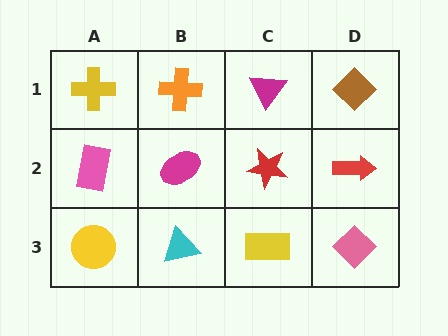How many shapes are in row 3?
4 shapes.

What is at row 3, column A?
A yellow circle.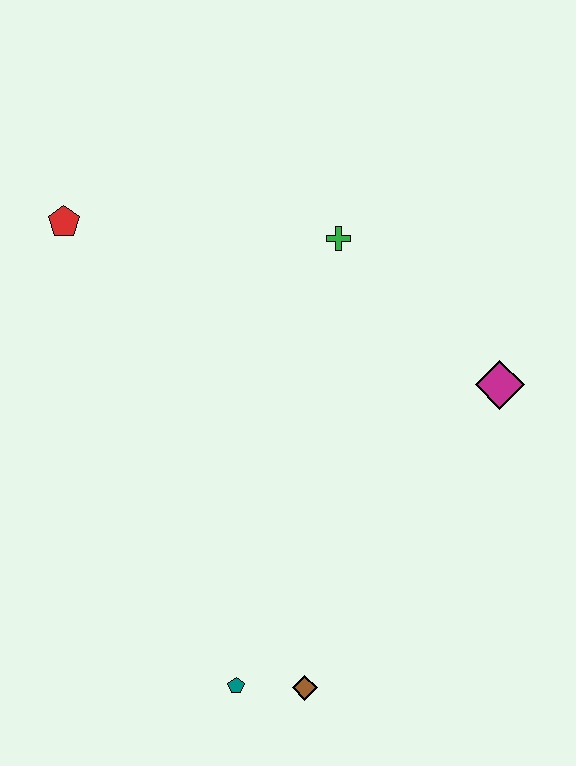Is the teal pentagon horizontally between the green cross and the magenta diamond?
No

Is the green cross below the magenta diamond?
No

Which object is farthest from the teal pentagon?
The red pentagon is farthest from the teal pentagon.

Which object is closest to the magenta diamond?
The green cross is closest to the magenta diamond.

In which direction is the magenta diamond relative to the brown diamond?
The magenta diamond is above the brown diamond.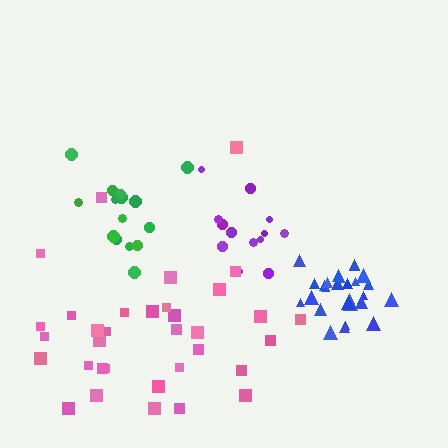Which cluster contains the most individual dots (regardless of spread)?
Pink (34).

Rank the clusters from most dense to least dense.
blue, green, purple, pink.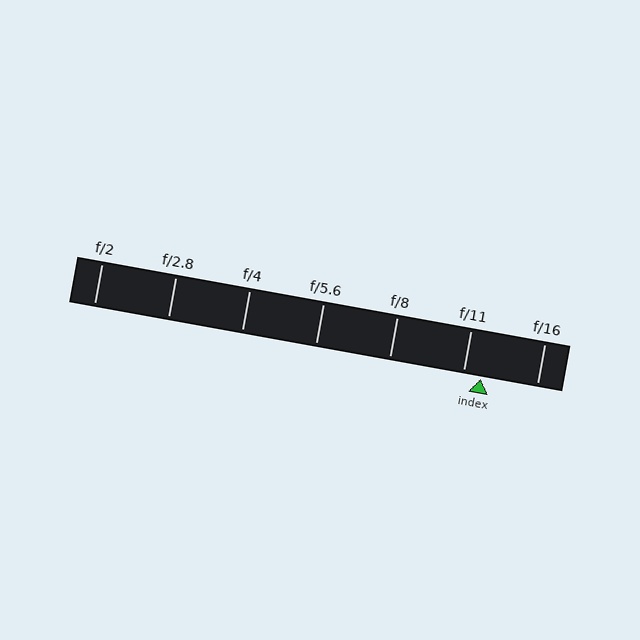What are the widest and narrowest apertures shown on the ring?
The widest aperture shown is f/2 and the narrowest is f/16.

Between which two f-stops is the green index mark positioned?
The index mark is between f/11 and f/16.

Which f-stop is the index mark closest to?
The index mark is closest to f/11.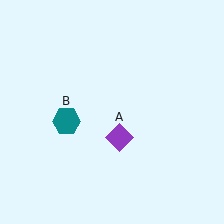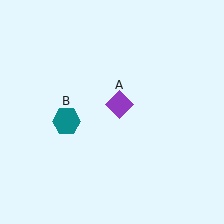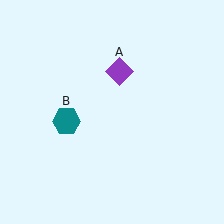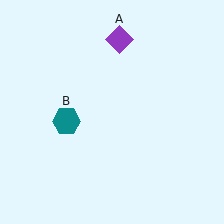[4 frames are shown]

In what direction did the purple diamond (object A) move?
The purple diamond (object A) moved up.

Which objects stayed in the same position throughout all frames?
Teal hexagon (object B) remained stationary.